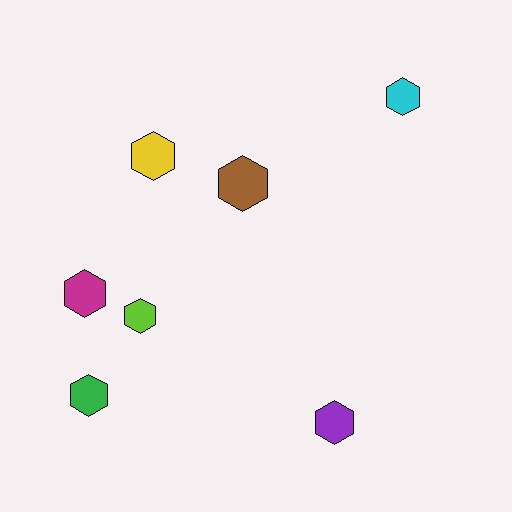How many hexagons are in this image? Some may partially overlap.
There are 7 hexagons.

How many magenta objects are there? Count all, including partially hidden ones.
There is 1 magenta object.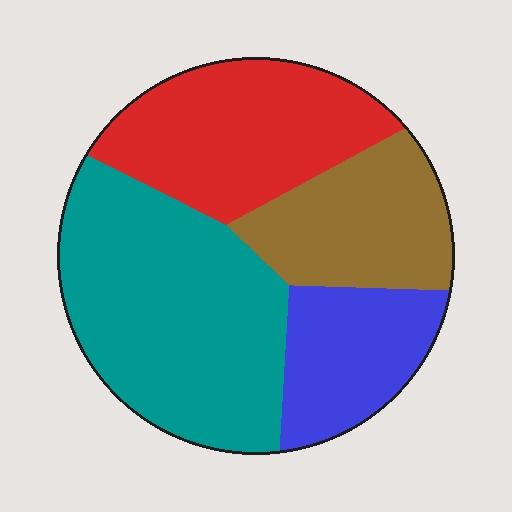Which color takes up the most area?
Teal, at roughly 40%.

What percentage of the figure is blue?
Blue covers 16% of the figure.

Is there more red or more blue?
Red.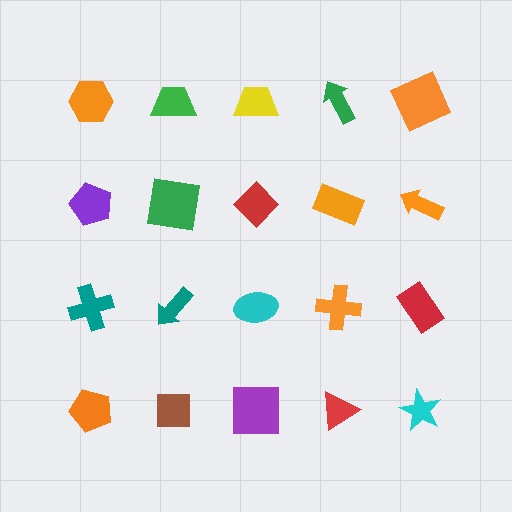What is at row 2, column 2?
A green square.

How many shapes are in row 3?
5 shapes.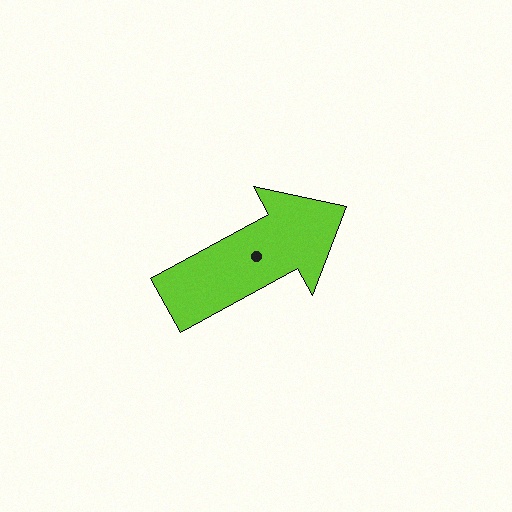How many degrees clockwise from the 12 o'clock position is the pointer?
Approximately 61 degrees.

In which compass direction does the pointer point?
Northeast.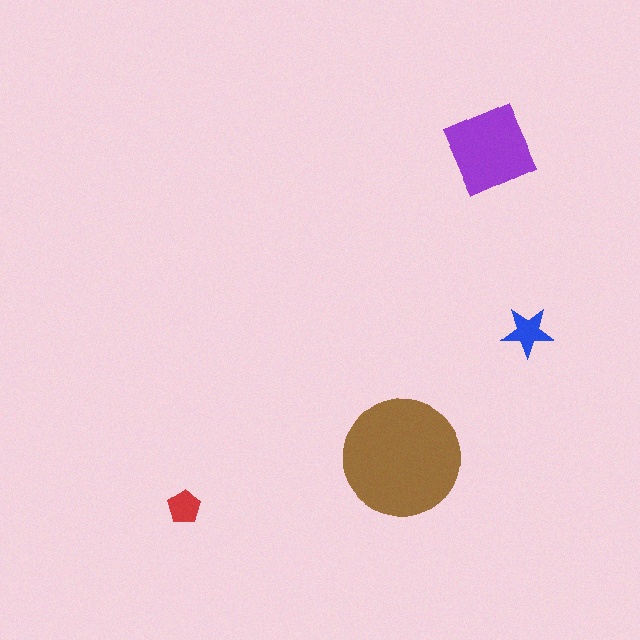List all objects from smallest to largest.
The red pentagon, the blue star, the purple diamond, the brown circle.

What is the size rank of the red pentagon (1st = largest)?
4th.